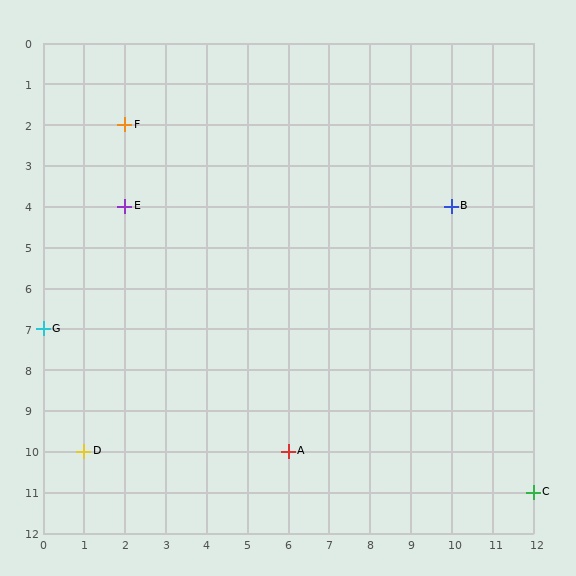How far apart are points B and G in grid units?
Points B and G are 10 columns and 3 rows apart (about 10.4 grid units diagonally).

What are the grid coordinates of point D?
Point D is at grid coordinates (1, 10).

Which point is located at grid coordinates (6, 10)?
Point A is at (6, 10).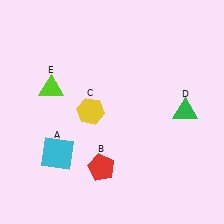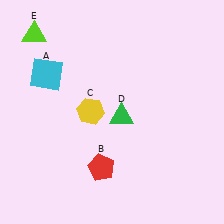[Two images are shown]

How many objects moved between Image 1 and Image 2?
3 objects moved between the two images.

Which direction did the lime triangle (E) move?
The lime triangle (E) moved up.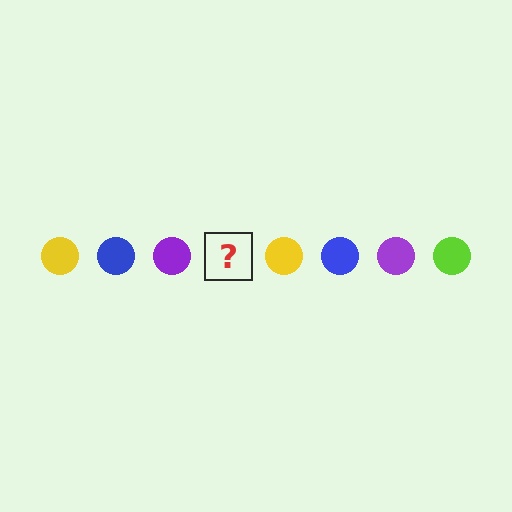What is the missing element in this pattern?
The missing element is a lime circle.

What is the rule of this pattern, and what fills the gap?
The rule is that the pattern cycles through yellow, blue, purple, lime circles. The gap should be filled with a lime circle.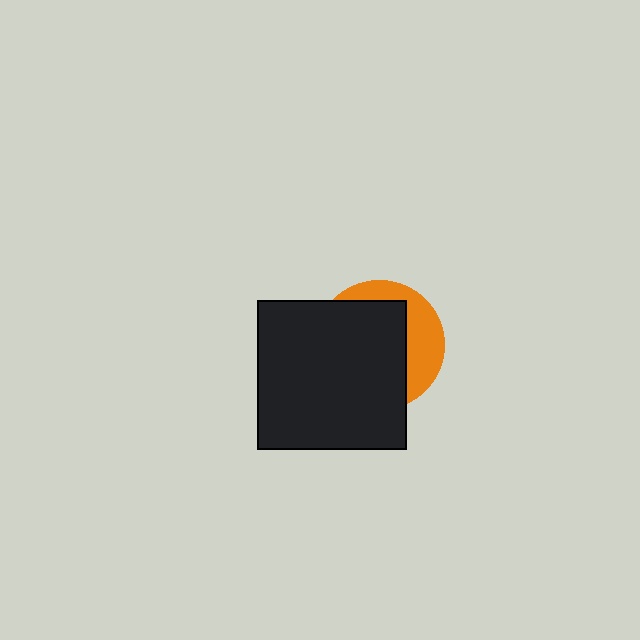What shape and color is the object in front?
The object in front is a black square.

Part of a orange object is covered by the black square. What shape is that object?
It is a circle.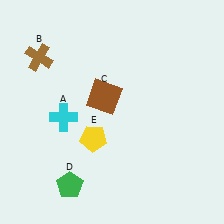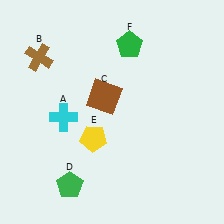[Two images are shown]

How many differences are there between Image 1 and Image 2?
There is 1 difference between the two images.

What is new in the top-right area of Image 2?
A green pentagon (F) was added in the top-right area of Image 2.